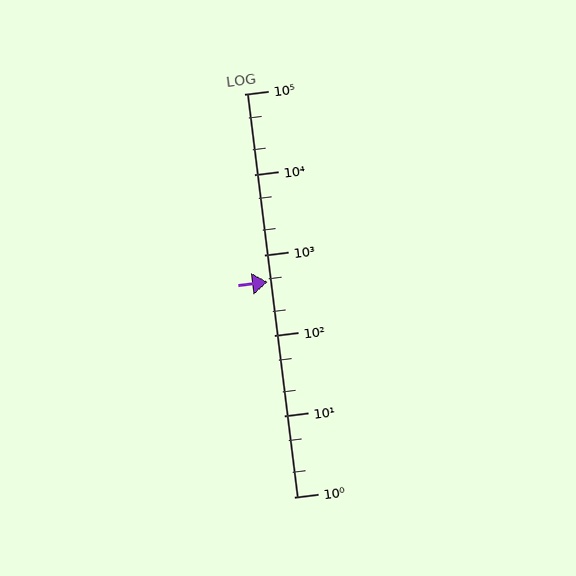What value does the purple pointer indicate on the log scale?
The pointer indicates approximately 470.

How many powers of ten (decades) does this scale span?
The scale spans 5 decades, from 1 to 100000.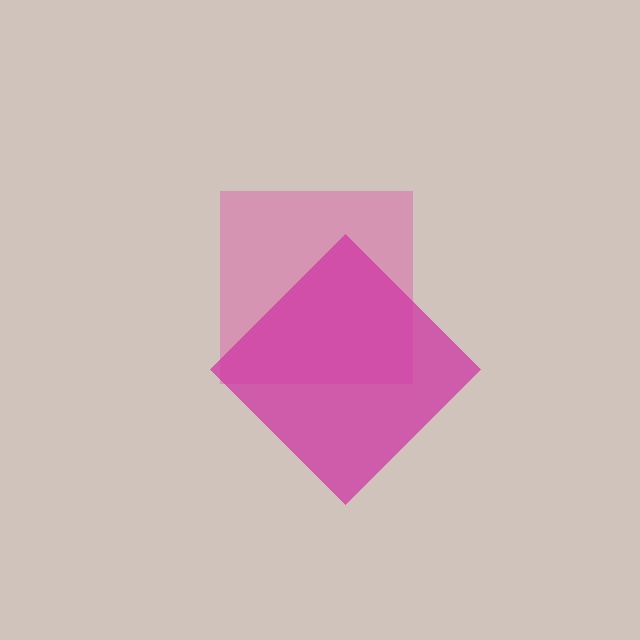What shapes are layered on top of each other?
The layered shapes are: a pink square, a magenta diamond.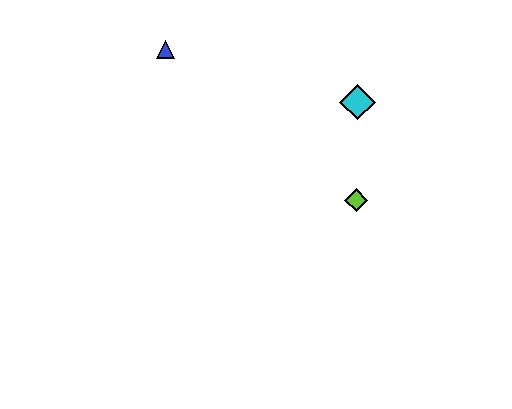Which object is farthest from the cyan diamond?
The blue triangle is farthest from the cyan diamond.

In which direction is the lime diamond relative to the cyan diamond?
The lime diamond is below the cyan diamond.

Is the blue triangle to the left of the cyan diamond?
Yes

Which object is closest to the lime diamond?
The cyan diamond is closest to the lime diamond.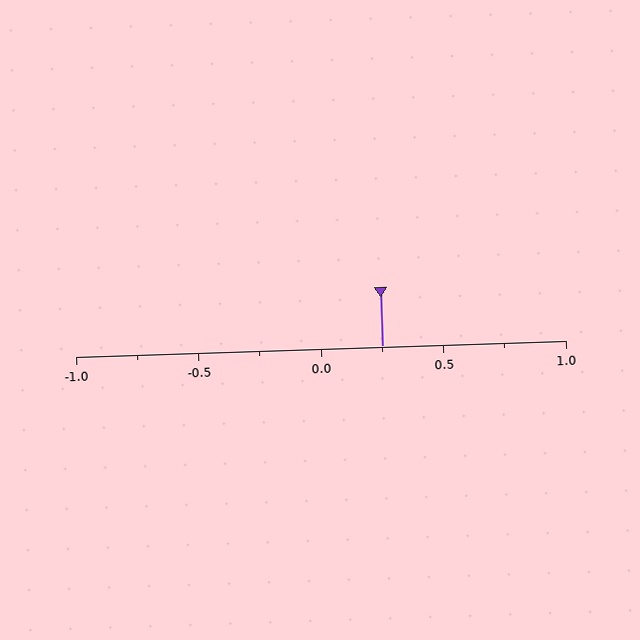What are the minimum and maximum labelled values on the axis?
The axis runs from -1.0 to 1.0.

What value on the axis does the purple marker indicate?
The marker indicates approximately 0.25.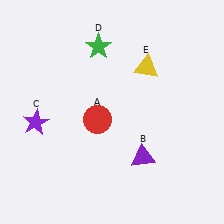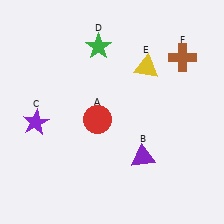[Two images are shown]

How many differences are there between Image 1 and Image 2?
There is 1 difference between the two images.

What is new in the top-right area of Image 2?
A brown cross (F) was added in the top-right area of Image 2.